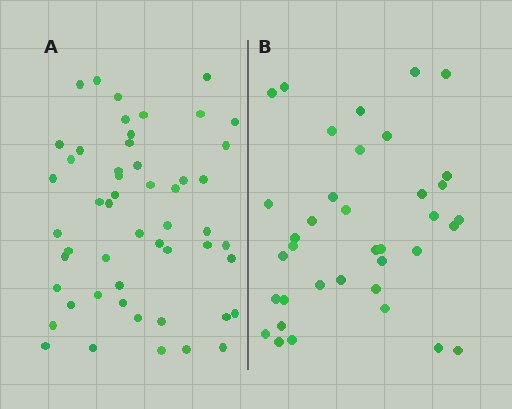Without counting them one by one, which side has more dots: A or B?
Region A (the left region) has more dots.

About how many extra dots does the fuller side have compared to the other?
Region A has approximately 15 more dots than region B.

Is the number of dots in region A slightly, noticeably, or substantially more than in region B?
Region A has noticeably more, but not dramatically so. The ratio is roughly 1.4 to 1.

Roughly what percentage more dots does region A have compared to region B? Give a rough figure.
About 40% more.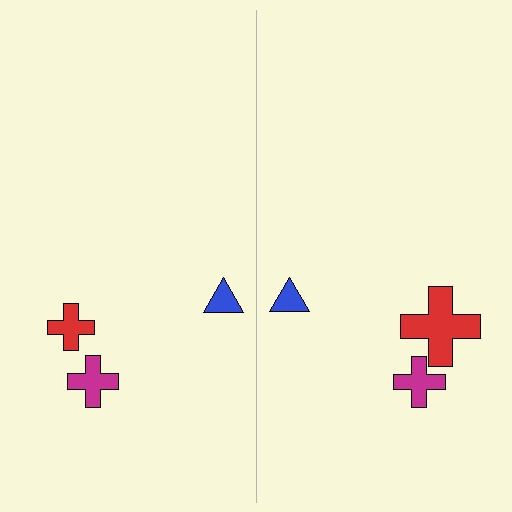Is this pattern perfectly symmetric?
No, the pattern is not perfectly symmetric. The red cross on the right side has a different size than its mirror counterpart.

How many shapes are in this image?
There are 6 shapes in this image.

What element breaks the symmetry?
The red cross on the right side has a different size than its mirror counterpart.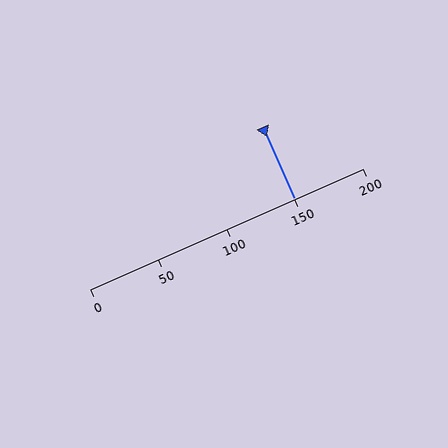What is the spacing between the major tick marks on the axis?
The major ticks are spaced 50 apart.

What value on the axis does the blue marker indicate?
The marker indicates approximately 150.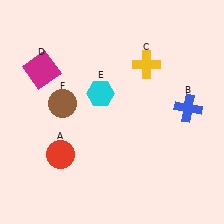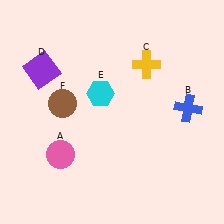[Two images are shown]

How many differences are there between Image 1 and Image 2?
There are 2 differences between the two images.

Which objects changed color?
A changed from red to pink. D changed from magenta to purple.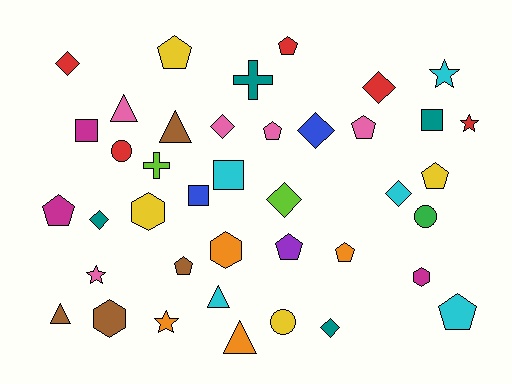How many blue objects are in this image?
There are 2 blue objects.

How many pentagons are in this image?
There are 10 pentagons.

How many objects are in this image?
There are 40 objects.